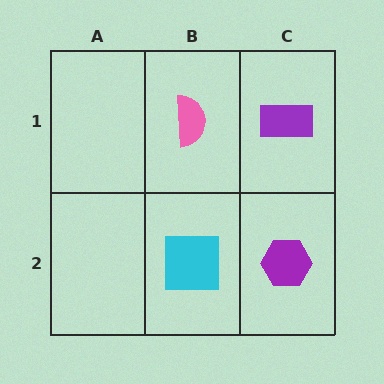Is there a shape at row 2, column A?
No, that cell is empty.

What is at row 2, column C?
A purple hexagon.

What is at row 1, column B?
A pink semicircle.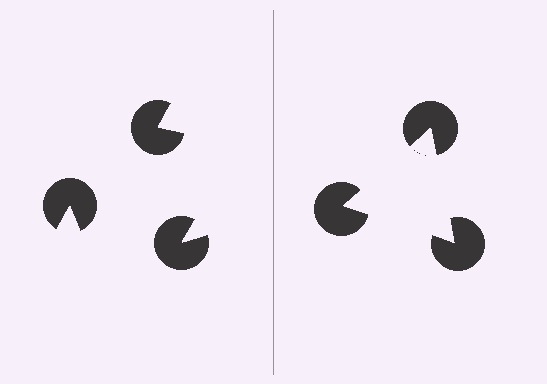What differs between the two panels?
The pac-man discs are positioned identically on both sides; only the wedge orientations differ. On the right they align to a triangle; on the left they are misaligned.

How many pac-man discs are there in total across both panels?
6 — 3 on each side.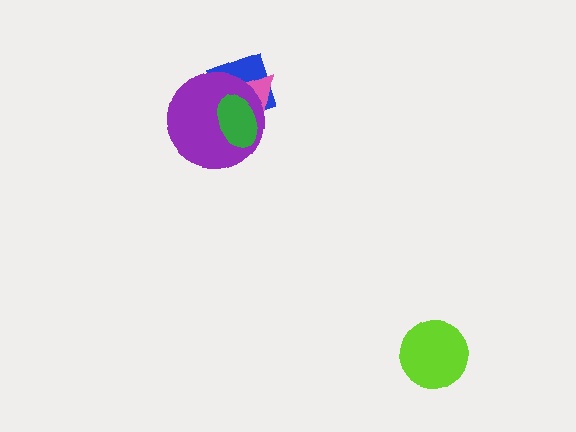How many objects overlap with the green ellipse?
3 objects overlap with the green ellipse.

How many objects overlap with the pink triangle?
3 objects overlap with the pink triangle.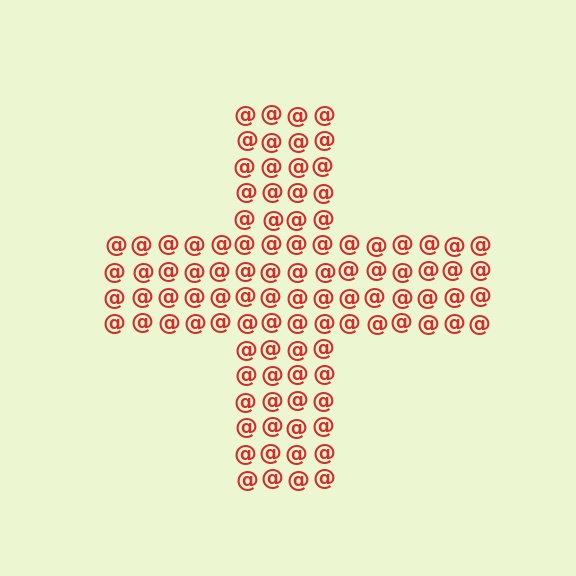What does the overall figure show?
The overall figure shows a cross.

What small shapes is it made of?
It is made of small at signs.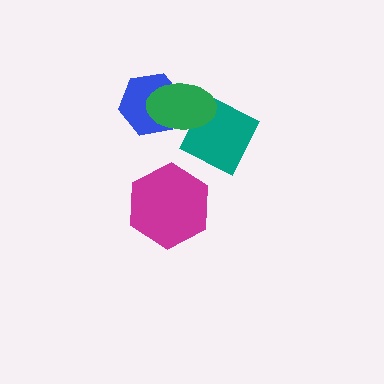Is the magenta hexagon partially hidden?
No, no other shape covers it.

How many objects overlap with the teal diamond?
1 object overlaps with the teal diamond.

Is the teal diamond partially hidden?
Yes, it is partially covered by another shape.